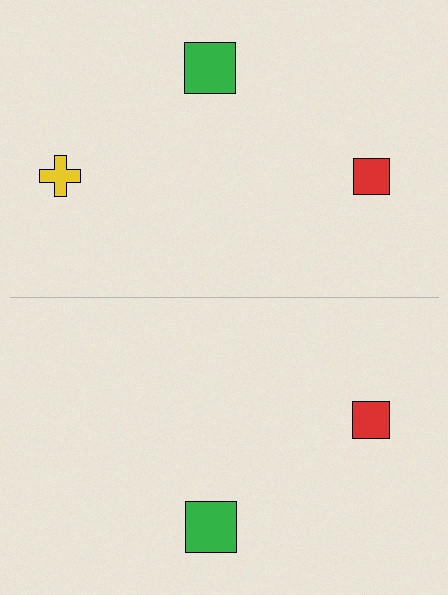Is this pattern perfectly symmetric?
No, the pattern is not perfectly symmetric. A yellow cross is missing from the bottom side.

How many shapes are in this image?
There are 5 shapes in this image.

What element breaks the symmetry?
A yellow cross is missing from the bottom side.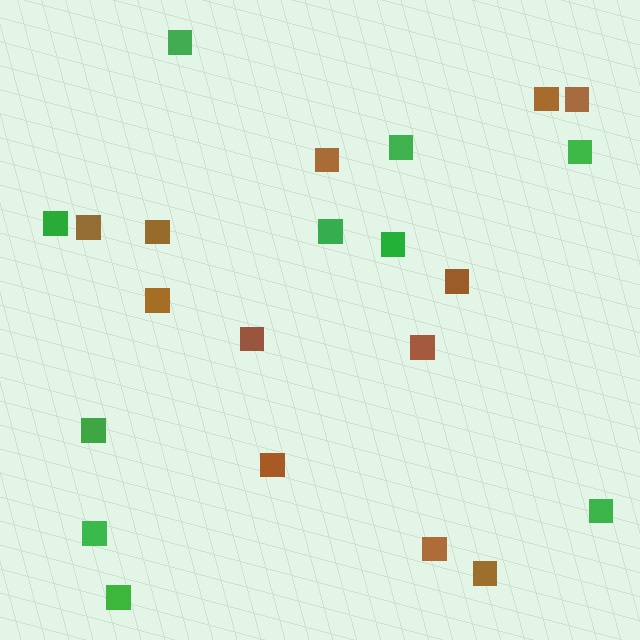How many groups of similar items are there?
There are 2 groups: one group of brown squares (12) and one group of green squares (10).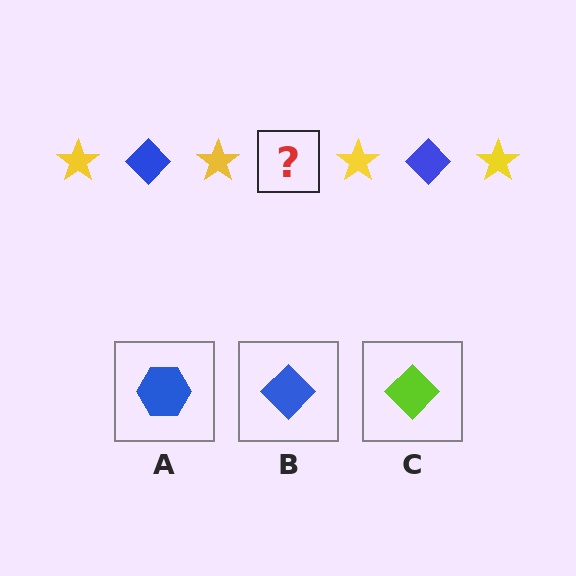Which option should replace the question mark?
Option B.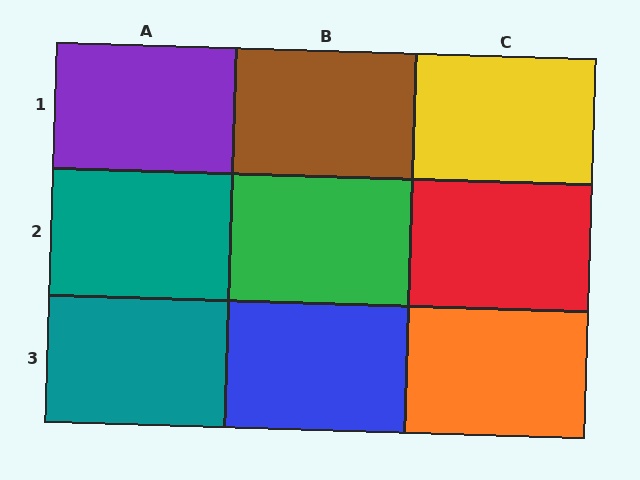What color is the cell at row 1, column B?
Brown.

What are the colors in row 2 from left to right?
Teal, green, red.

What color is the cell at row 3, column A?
Teal.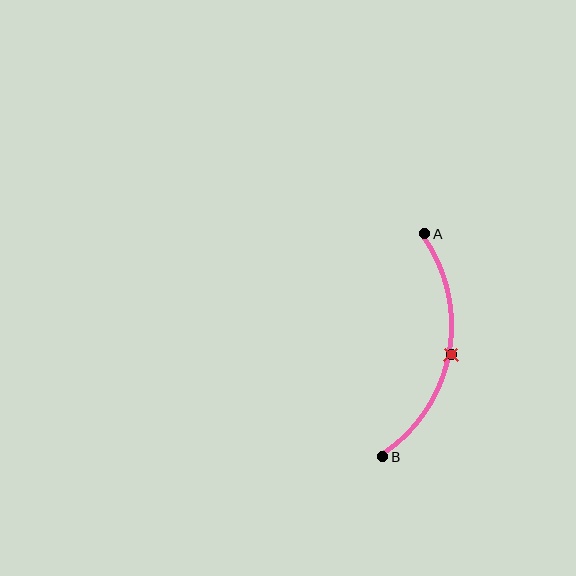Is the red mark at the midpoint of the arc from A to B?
Yes. The red mark lies on the arc at equal arc-length from both A and B — it is the arc midpoint.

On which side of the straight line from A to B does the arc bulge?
The arc bulges to the right of the straight line connecting A and B.